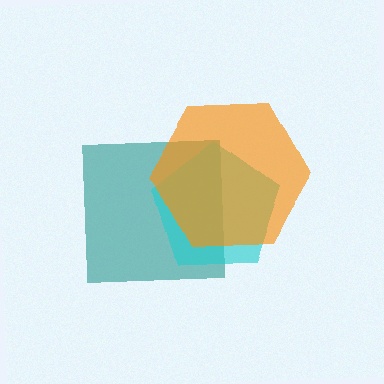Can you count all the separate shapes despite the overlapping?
Yes, there are 3 separate shapes.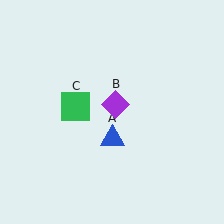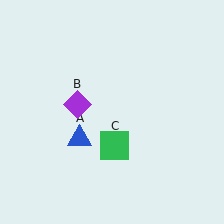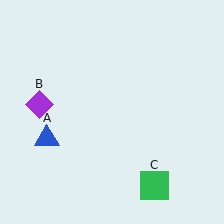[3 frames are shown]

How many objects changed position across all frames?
3 objects changed position: blue triangle (object A), purple diamond (object B), green square (object C).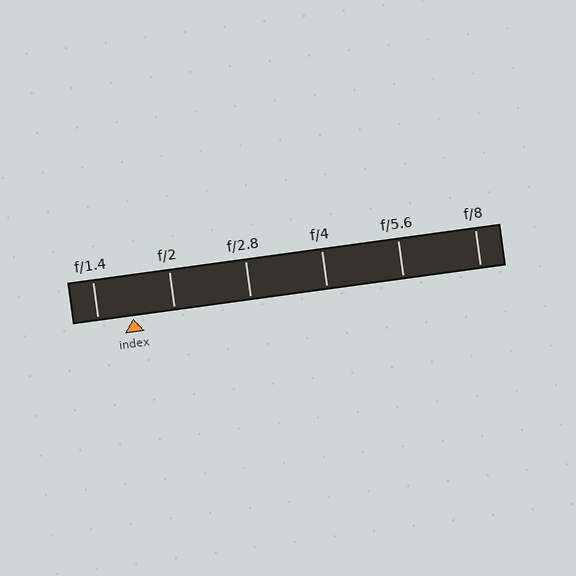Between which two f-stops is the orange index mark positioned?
The index mark is between f/1.4 and f/2.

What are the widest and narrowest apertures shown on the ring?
The widest aperture shown is f/1.4 and the narrowest is f/8.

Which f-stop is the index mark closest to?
The index mark is closest to f/1.4.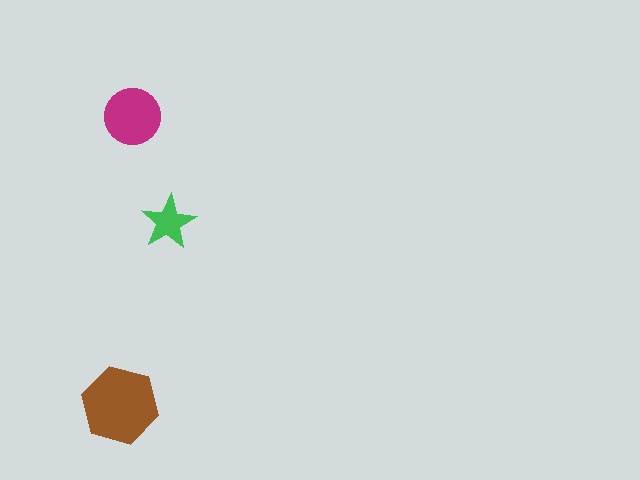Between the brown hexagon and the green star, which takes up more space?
The brown hexagon.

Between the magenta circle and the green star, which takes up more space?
The magenta circle.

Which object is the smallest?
The green star.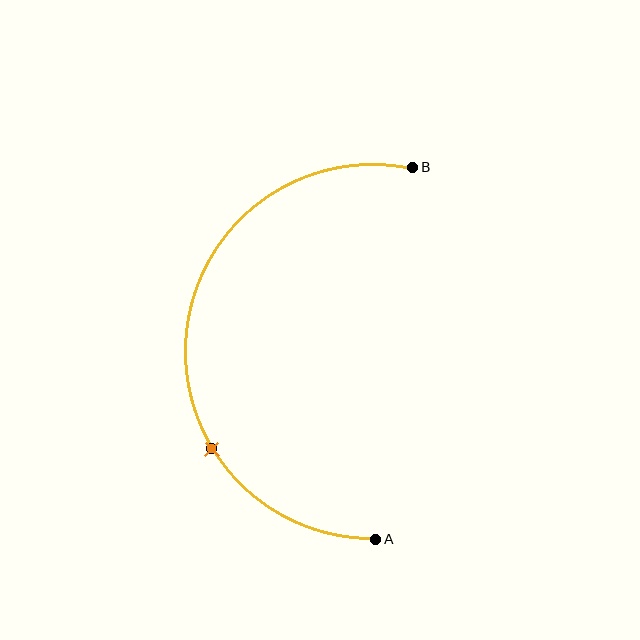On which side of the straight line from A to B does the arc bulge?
The arc bulges to the left of the straight line connecting A and B.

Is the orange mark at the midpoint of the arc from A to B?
No. The orange mark lies on the arc but is closer to endpoint A. The arc midpoint would be at the point on the curve equidistant along the arc from both A and B.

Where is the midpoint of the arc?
The arc midpoint is the point on the curve farthest from the straight line joining A and B. It sits to the left of that line.